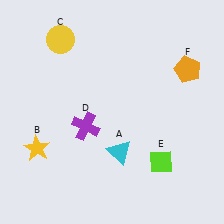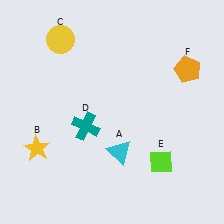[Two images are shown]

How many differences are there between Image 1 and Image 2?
There is 1 difference between the two images.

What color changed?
The cross (D) changed from purple in Image 1 to teal in Image 2.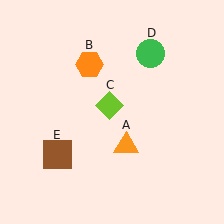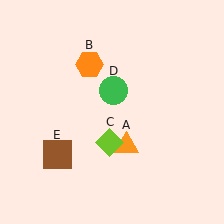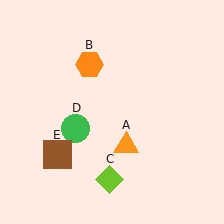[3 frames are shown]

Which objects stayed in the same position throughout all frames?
Orange triangle (object A) and orange hexagon (object B) and brown square (object E) remained stationary.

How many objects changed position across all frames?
2 objects changed position: lime diamond (object C), green circle (object D).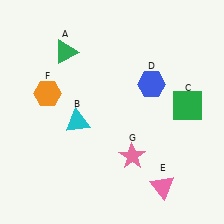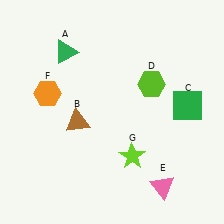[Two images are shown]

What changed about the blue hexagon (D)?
In Image 1, D is blue. In Image 2, it changed to lime.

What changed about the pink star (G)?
In Image 1, G is pink. In Image 2, it changed to lime.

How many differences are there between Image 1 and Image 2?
There are 3 differences between the two images.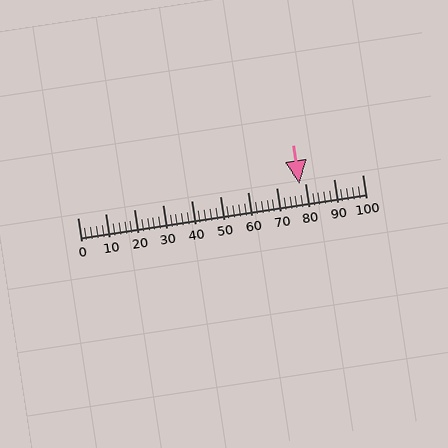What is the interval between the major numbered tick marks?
The major tick marks are spaced 10 units apart.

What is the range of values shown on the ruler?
The ruler shows values from 0 to 100.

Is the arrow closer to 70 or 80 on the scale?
The arrow is closer to 80.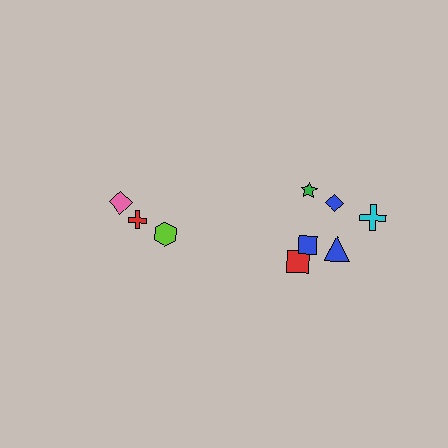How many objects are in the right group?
There are 6 objects.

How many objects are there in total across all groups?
There are 9 objects.